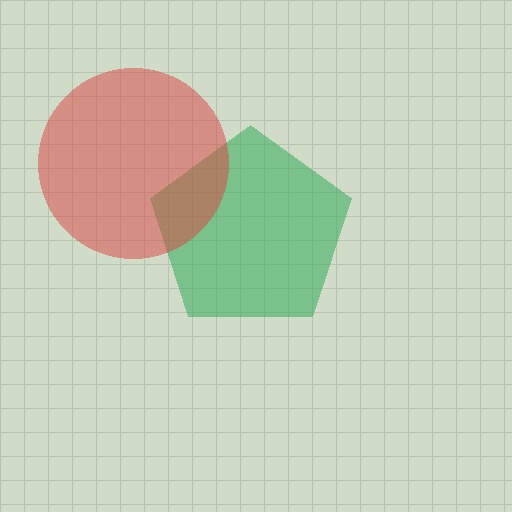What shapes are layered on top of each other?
The layered shapes are: a green pentagon, a red circle.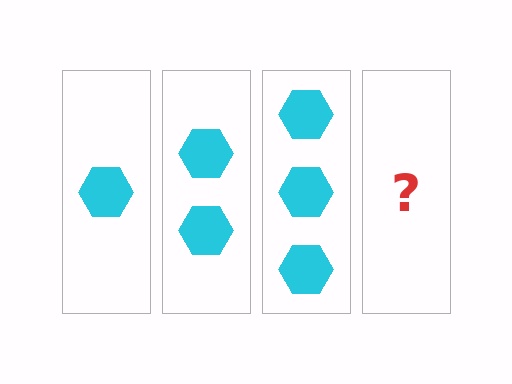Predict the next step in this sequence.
The next step is 4 hexagons.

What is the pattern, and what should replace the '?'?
The pattern is that each step adds one more hexagon. The '?' should be 4 hexagons.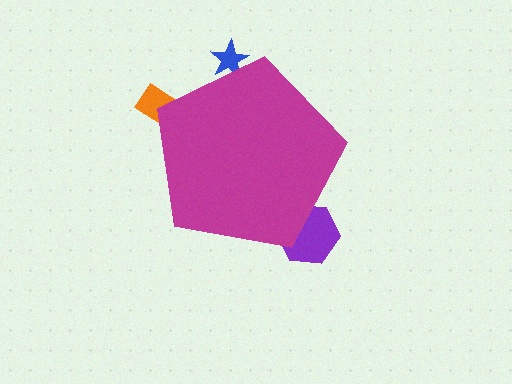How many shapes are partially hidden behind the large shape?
3 shapes are partially hidden.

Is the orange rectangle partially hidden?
Yes, the orange rectangle is partially hidden behind the magenta pentagon.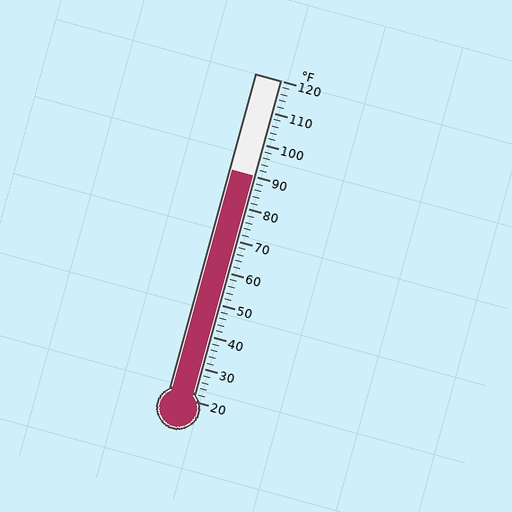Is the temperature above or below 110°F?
The temperature is below 110°F.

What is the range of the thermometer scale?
The thermometer scale ranges from 20°F to 120°F.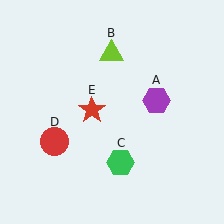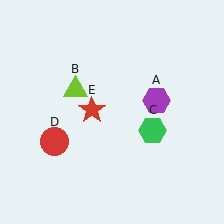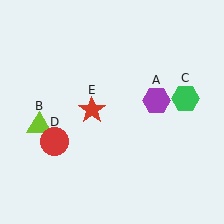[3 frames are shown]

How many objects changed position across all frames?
2 objects changed position: lime triangle (object B), green hexagon (object C).